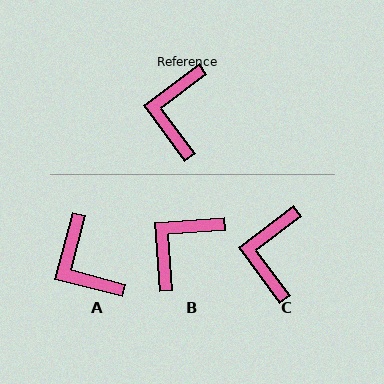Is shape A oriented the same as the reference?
No, it is off by about 39 degrees.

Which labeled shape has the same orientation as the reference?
C.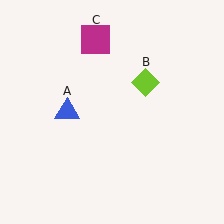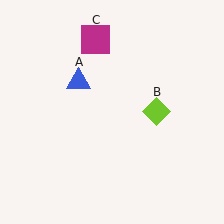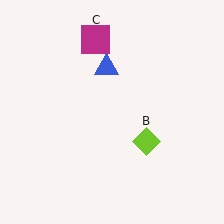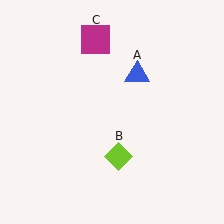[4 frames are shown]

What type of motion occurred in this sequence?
The blue triangle (object A), lime diamond (object B) rotated clockwise around the center of the scene.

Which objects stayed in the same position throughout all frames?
Magenta square (object C) remained stationary.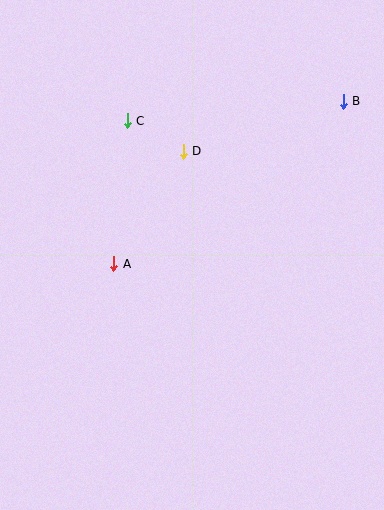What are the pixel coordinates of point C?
Point C is at (127, 121).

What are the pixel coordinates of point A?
Point A is at (114, 264).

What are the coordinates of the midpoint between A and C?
The midpoint between A and C is at (121, 192).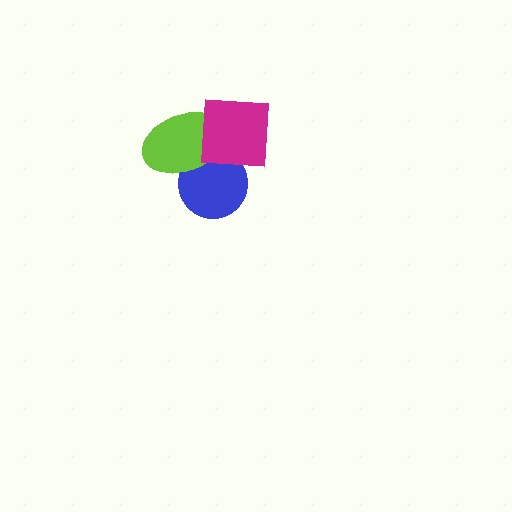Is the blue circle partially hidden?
Yes, it is partially covered by another shape.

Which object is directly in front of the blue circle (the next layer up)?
The lime ellipse is directly in front of the blue circle.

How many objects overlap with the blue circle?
2 objects overlap with the blue circle.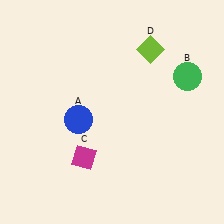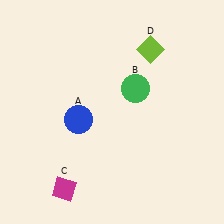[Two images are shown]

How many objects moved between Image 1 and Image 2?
2 objects moved between the two images.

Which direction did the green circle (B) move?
The green circle (B) moved left.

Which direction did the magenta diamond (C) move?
The magenta diamond (C) moved down.